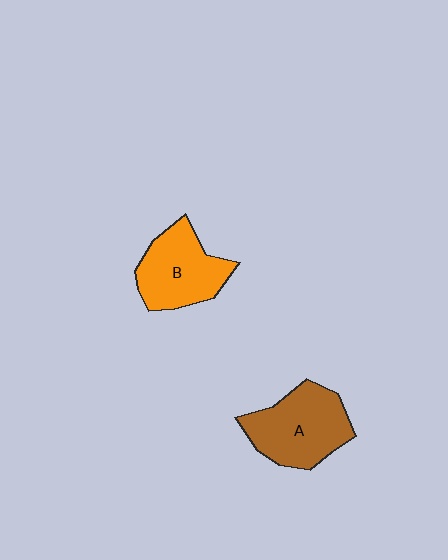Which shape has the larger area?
Shape A (brown).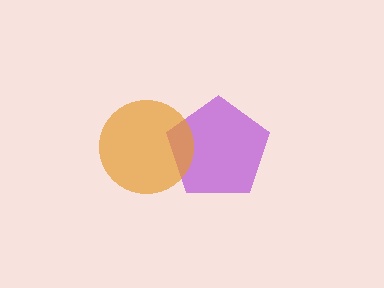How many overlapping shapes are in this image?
There are 2 overlapping shapes in the image.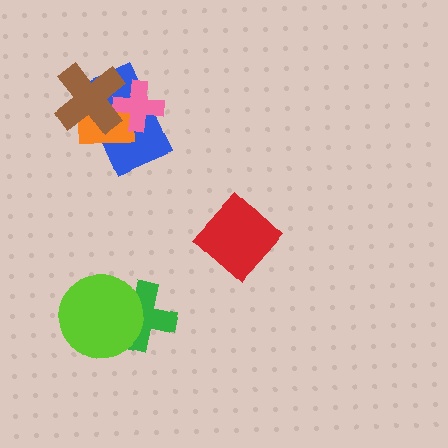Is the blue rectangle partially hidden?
Yes, it is partially covered by another shape.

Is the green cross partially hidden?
Yes, it is partially covered by another shape.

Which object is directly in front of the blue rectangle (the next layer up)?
The orange rectangle is directly in front of the blue rectangle.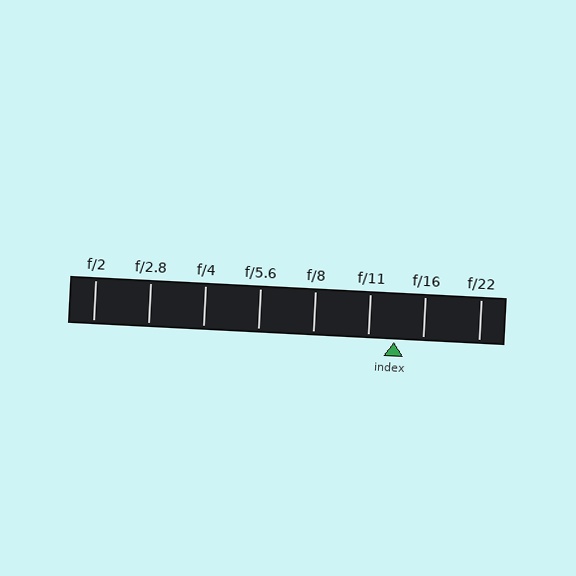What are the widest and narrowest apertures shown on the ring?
The widest aperture shown is f/2 and the narrowest is f/22.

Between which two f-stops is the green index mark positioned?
The index mark is between f/11 and f/16.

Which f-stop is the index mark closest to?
The index mark is closest to f/11.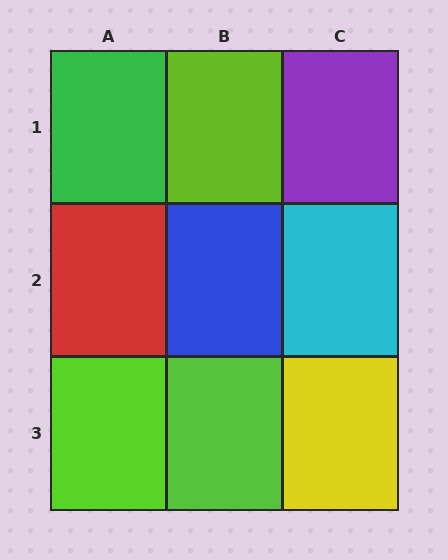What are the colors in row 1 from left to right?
Green, lime, purple.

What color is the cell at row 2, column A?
Red.